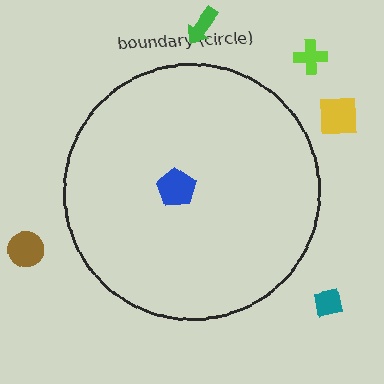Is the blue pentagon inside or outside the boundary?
Inside.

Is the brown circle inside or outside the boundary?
Outside.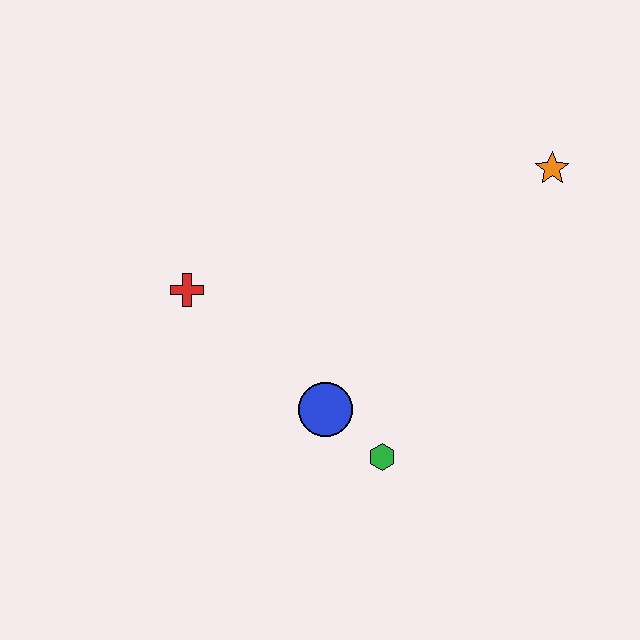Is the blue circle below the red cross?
Yes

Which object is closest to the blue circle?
The green hexagon is closest to the blue circle.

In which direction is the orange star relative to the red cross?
The orange star is to the right of the red cross.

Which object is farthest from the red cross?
The orange star is farthest from the red cross.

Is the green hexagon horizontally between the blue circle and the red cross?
No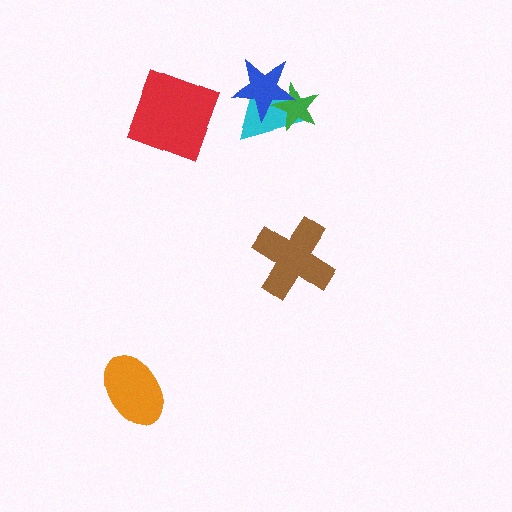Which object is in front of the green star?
The blue star is in front of the green star.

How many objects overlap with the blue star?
2 objects overlap with the blue star.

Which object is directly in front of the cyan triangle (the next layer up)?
The green star is directly in front of the cyan triangle.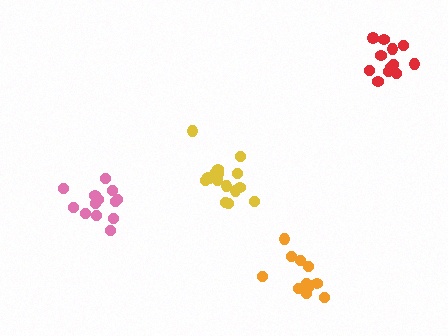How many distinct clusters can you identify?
There are 4 distinct clusters.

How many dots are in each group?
Group 1: 11 dots, Group 2: 12 dots, Group 3: 13 dots, Group 4: 17 dots (53 total).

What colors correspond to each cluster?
The clusters are colored: orange, red, pink, yellow.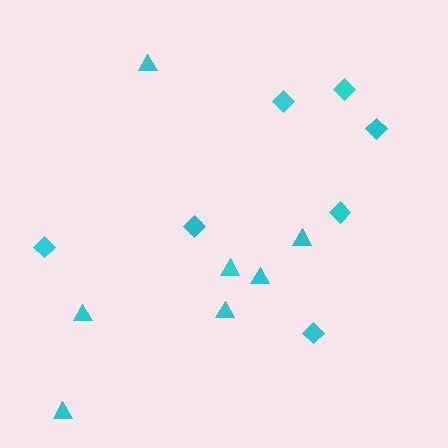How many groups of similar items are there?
There are 2 groups: one group of diamonds (7) and one group of triangles (7).